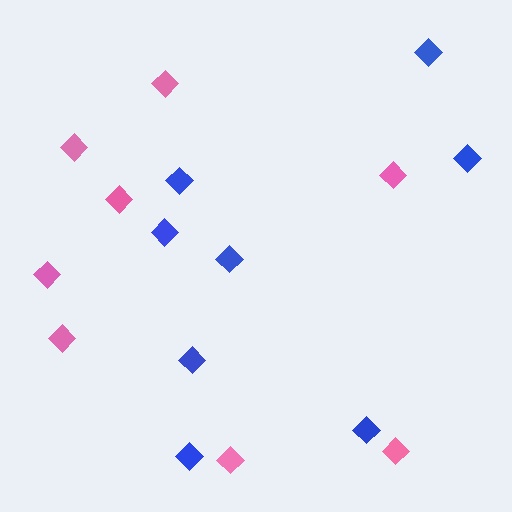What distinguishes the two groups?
There are 2 groups: one group of pink diamonds (8) and one group of blue diamonds (8).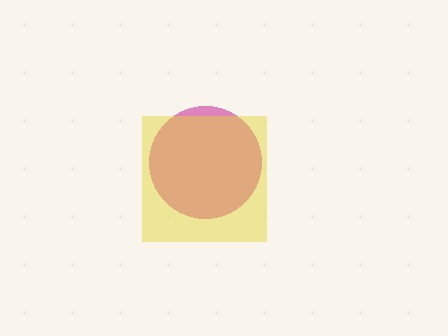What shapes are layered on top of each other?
The layered shapes are: a magenta circle, a yellow square.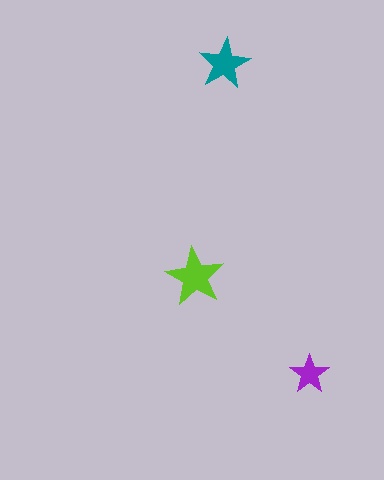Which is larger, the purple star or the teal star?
The teal one.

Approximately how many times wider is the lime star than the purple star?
About 1.5 times wider.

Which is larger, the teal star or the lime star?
The lime one.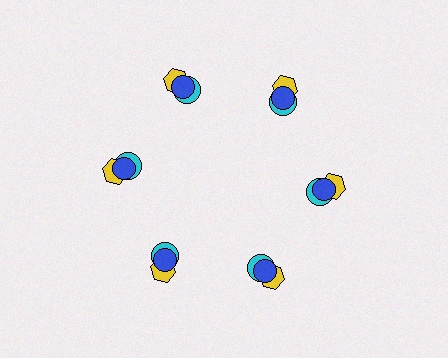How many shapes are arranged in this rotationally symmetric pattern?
There are 18 shapes, arranged in 6 groups of 3.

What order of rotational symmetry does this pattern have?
This pattern has 6-fold rotational symmetry.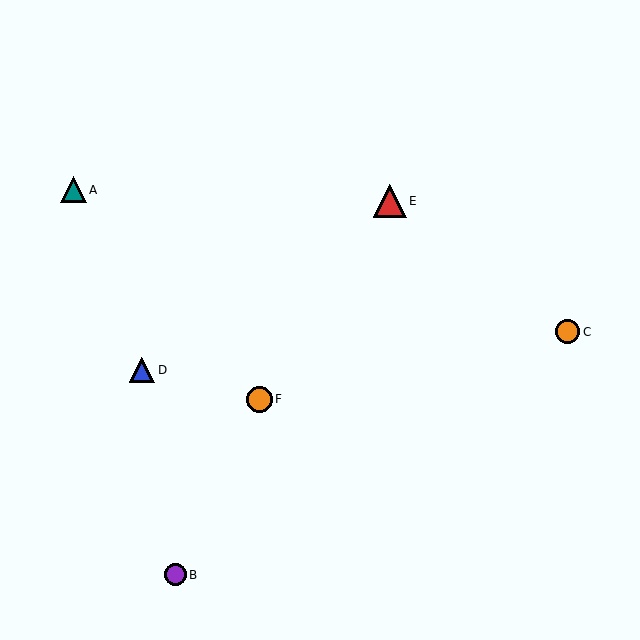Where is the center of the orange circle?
The center of the orange circle is at (260, 399).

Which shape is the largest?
The red triangle (labeled E) is the largest.